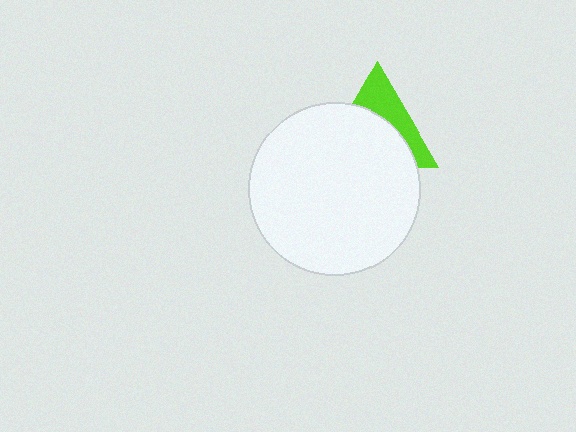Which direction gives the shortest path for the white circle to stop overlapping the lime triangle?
Moving down gives the shortest separation.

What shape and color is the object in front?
The object in front is a white circle.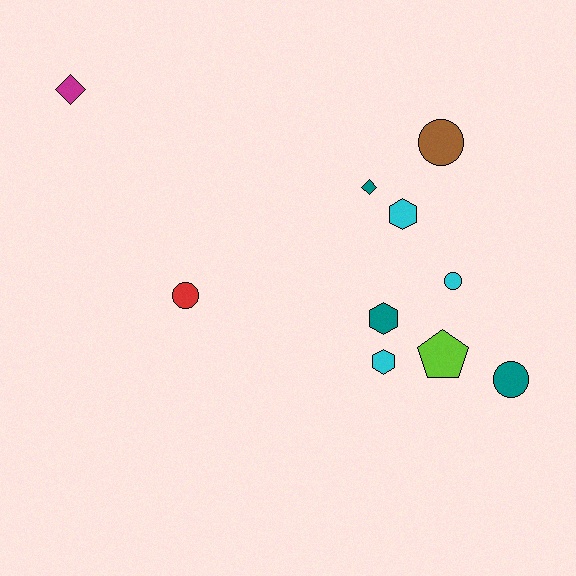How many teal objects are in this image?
There are 3 teal objects.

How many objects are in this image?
There are 10 objects.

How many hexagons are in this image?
There are 3 hexagons.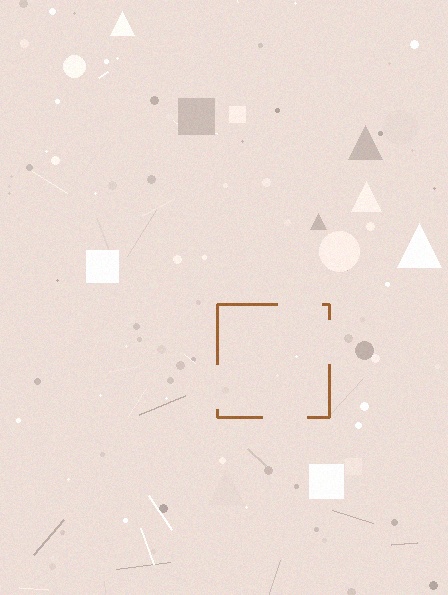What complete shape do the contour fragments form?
The contour fragments form a square.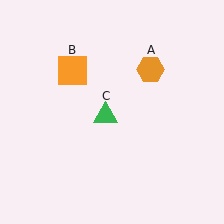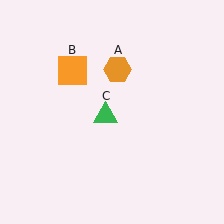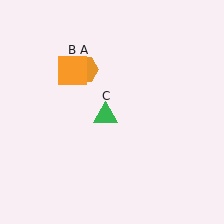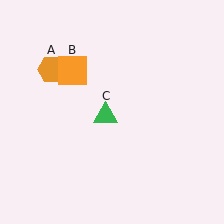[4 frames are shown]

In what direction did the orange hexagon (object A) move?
The orange hexagon (object A) moved left.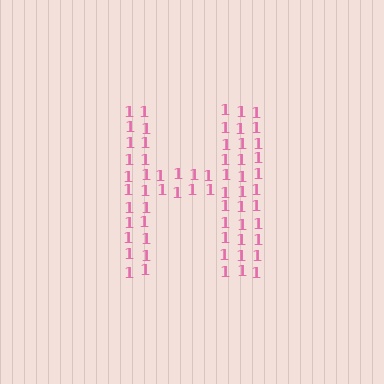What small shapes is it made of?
It is made of small digit 1's.